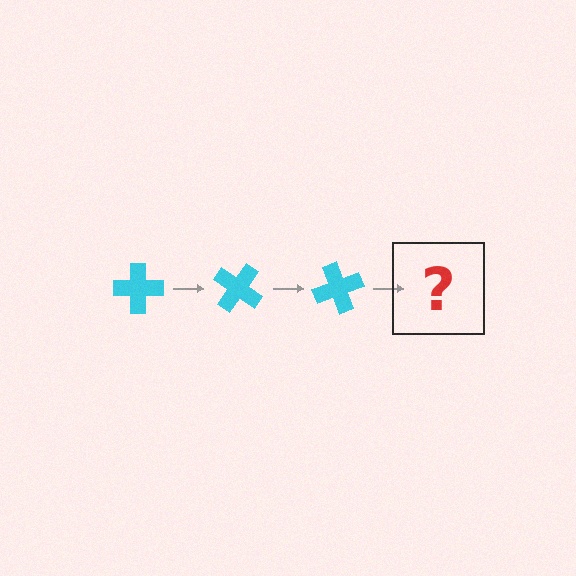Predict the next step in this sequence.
The next step is a cyan cross rotated 105 degrees.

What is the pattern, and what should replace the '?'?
The pattern is that the cross rotates 35 degrees each step. The '?' should be a cyan cross rotated 105 degrees.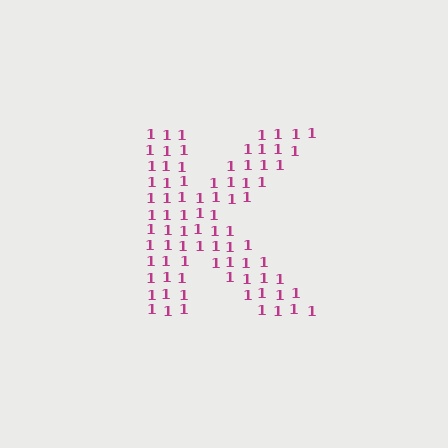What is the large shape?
The large shape is the letter K.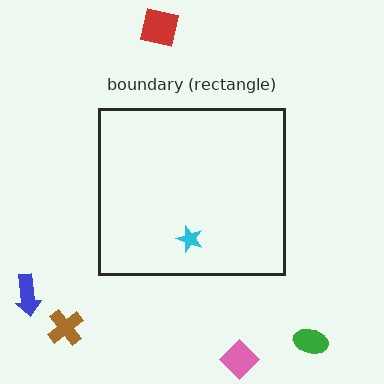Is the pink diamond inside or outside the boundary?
Outside.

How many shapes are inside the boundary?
1 inside, 5 outside.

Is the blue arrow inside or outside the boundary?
Outside.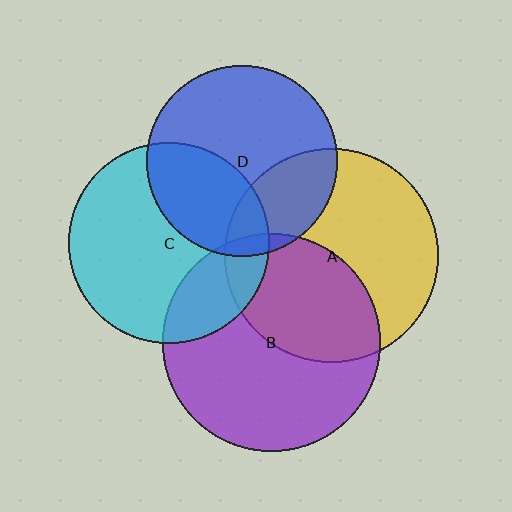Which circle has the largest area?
Circle B (purple).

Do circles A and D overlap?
Yes.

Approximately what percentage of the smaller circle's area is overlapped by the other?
Approximately 25%.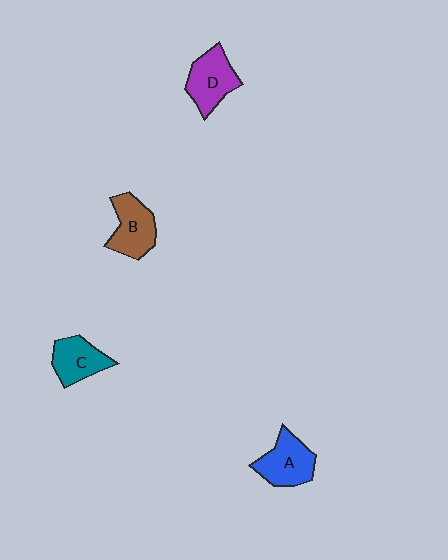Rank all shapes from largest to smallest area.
From largest to smallest: D (purple), A (blue), B (brown), C (teal).